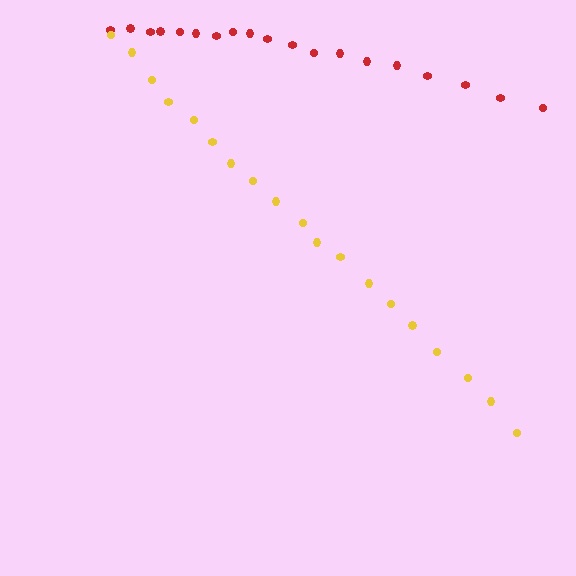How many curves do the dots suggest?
There are 2 distinct paths.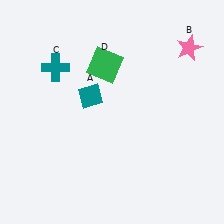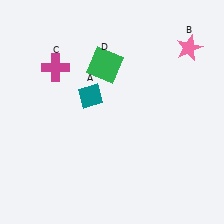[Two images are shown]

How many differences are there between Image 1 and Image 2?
There is 1 difference between the two images.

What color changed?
The cross (C) changed from teal in Image 1 to magenta in Image 2.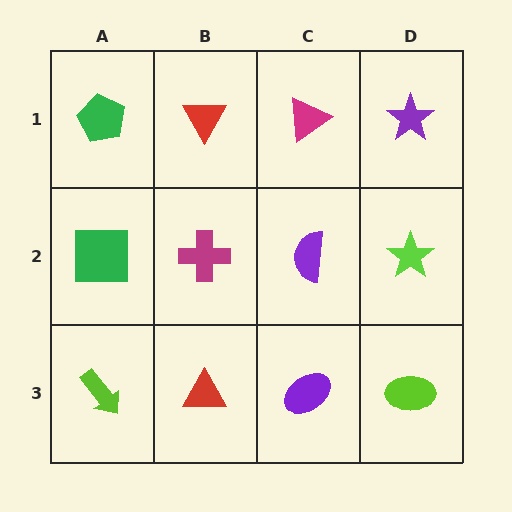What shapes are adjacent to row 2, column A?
A green pentagon (row 1, column A), a lime arrow (row 3, column A), a magenta cross (row 2, column B).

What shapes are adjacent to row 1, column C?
A purple semicircle (row 2, column C), a red triangle (row 1, column B), a purple star (row 1, column D).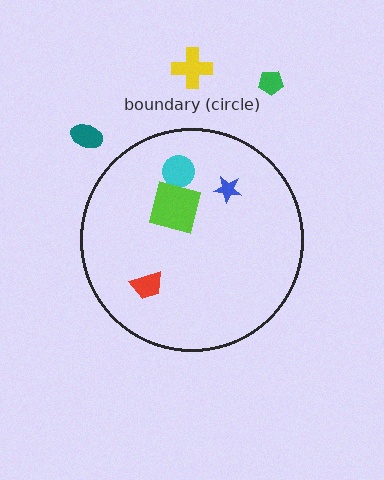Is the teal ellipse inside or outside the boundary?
Outside.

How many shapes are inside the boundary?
4 inside, 3 outside.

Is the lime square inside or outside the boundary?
Inside.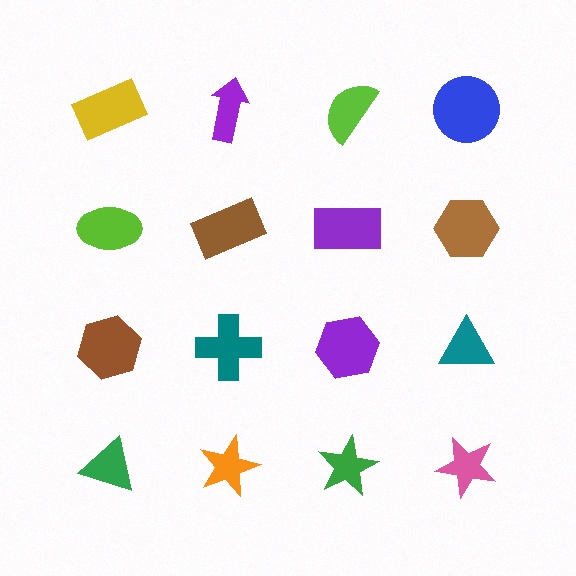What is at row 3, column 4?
A teal triangle.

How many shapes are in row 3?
4 shapes.